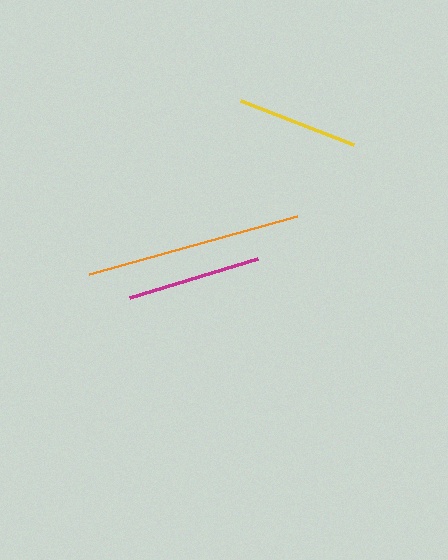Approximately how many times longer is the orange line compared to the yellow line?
The orange line is approximately 1.8 times the length of the yellow line.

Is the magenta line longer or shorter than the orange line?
The orange line is longer than the magenta line.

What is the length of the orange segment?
The orange segment is approximately 216 pixels long.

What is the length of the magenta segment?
The magenta segment is approximately 134 pixels long.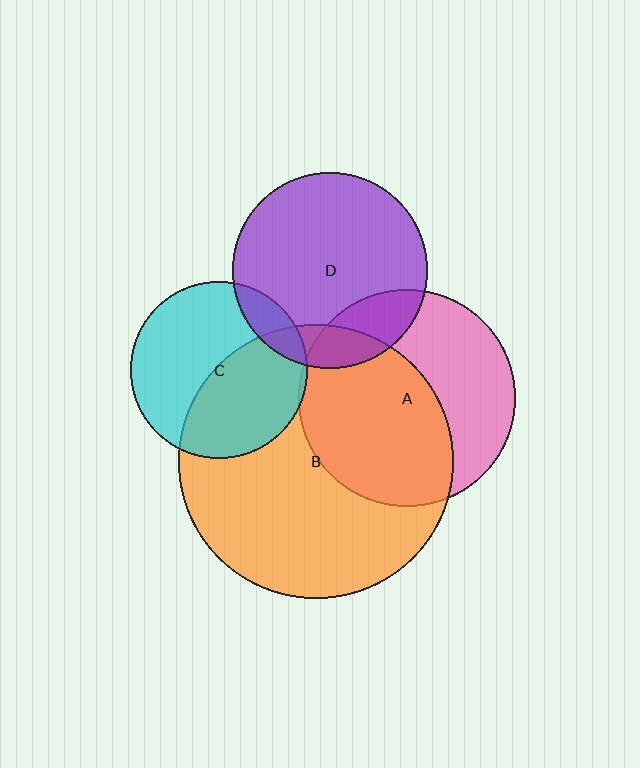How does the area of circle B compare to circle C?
Approximately 2.4 times.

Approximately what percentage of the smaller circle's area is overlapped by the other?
Approximately 20%.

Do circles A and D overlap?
Yes.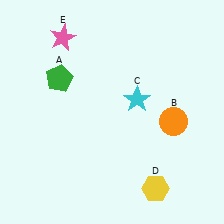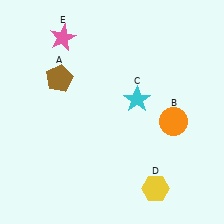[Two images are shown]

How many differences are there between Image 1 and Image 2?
There is 1 difference between the two images.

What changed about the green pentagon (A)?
In Image 1, A is green. In Image 2, it changed to brown.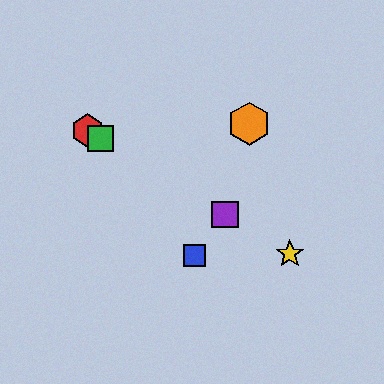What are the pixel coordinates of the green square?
The green square is at (100, 138).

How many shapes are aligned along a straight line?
4 shapes (the red hexagon, the green square, the yellow star, the purple square) are aligned along a straight line.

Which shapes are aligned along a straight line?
The red hexagon, the green square, the yellow star, the purple square are aligned along a straight line.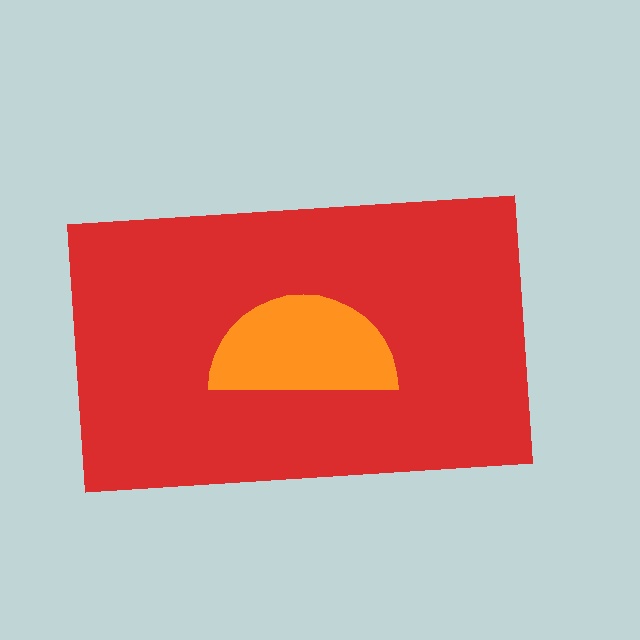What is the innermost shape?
The orange semicircle.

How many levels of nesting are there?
2.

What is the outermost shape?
The red rectangle.